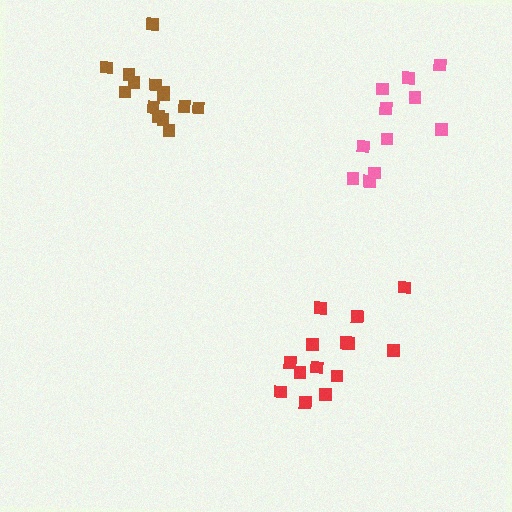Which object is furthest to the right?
The pink cluster is rightmost.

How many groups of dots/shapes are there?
There are 3 groups.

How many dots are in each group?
Group 1: 14 dots, Group 2: 14 dots, Group 3: 11 dots (39 total).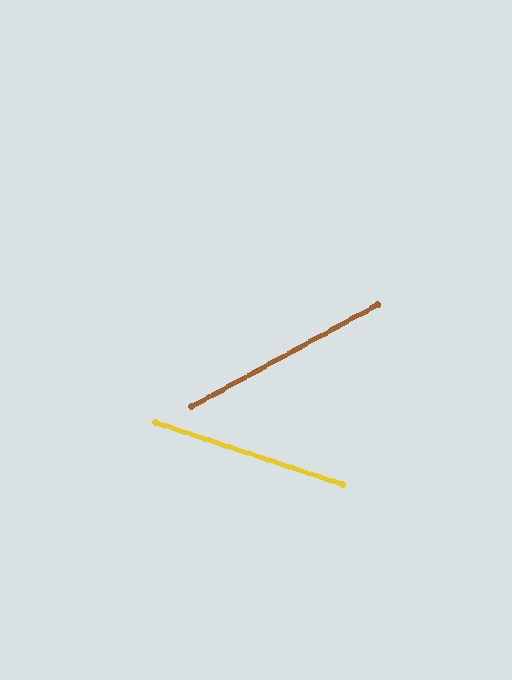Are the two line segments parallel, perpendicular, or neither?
Neither parallel nor perpendicular — they differ by about 47°.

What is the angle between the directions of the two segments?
Approximately 47 degrees.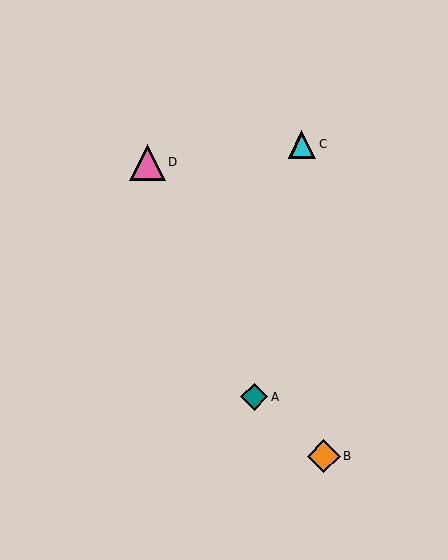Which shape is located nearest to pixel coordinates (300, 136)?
The cyan triangle (labeled C) at (302, 144) is nearest to that location.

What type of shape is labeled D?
Shape D is a pink triangle.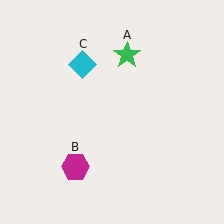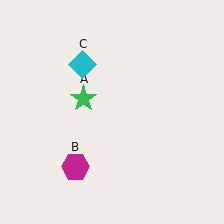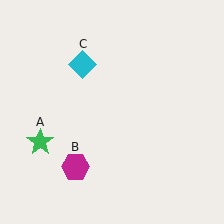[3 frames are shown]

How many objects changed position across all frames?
1 object changed position: green star (object A).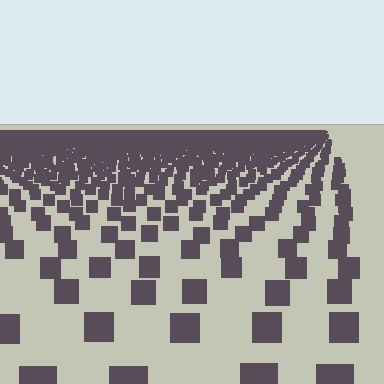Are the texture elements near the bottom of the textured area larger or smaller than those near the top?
Larger. Near the bottom, elements are closer to the viewer and appear at a bigger on-screen size.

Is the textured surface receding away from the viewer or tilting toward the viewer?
The surface is receding away from the viewer. Texture elements get smaller and denser toward the top.